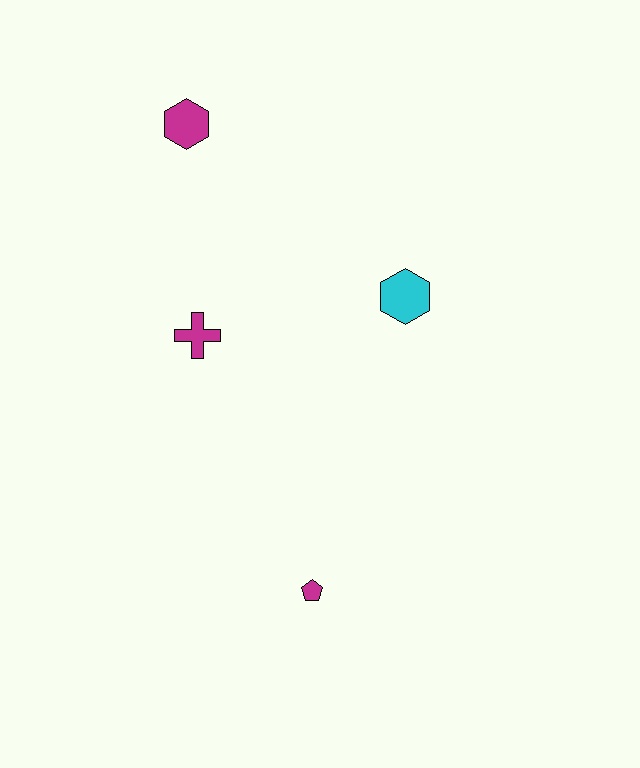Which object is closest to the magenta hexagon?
The magenta cross is closest to the magenta hexagon.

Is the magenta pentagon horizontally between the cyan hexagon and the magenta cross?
Yes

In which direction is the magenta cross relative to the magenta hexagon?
The magenta cross is below the magenta hexagon.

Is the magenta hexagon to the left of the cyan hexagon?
Yes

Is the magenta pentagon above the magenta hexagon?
No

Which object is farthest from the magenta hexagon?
The magenta pentagon is farthest from the magenta hexagon.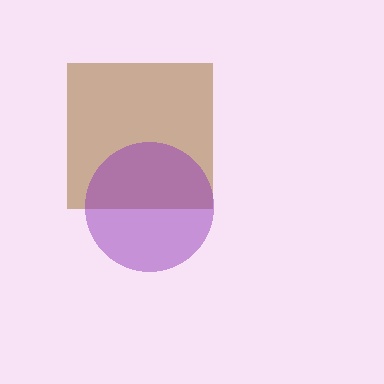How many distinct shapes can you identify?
There are 2 distinct shapes: a brown square, a purple circle.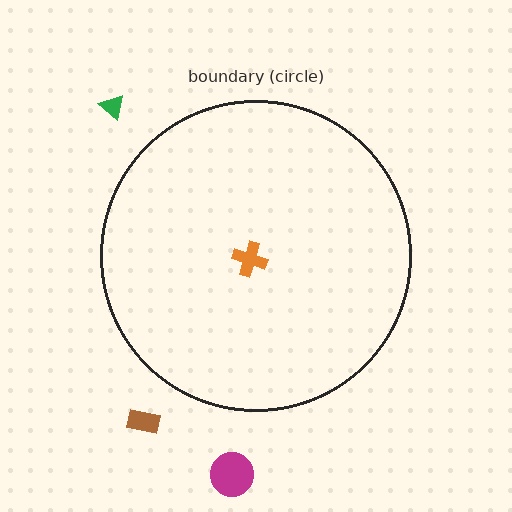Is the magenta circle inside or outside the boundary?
Outside.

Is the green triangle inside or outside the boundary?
Outside.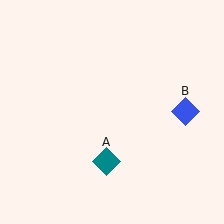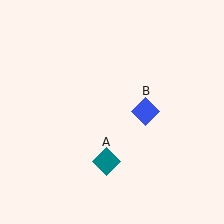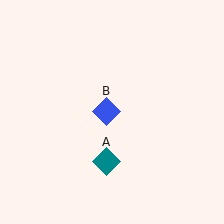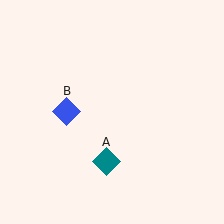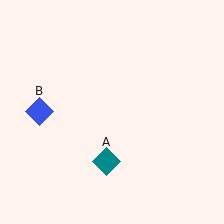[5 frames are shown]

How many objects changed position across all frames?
1 object changed position: blue diamond (object B).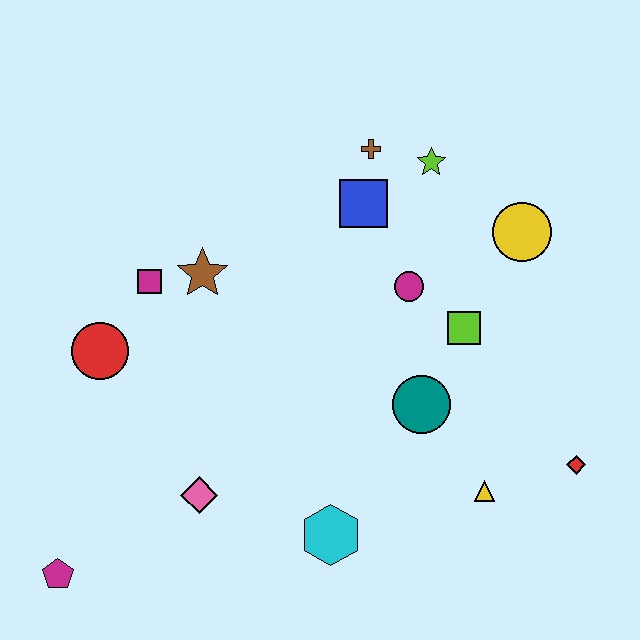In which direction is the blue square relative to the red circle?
The blue square is to the right of the red circle.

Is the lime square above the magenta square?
No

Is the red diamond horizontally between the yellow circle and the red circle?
No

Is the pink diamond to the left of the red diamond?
Yes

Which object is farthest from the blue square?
The magenta pentagon is farthest from the blue square.